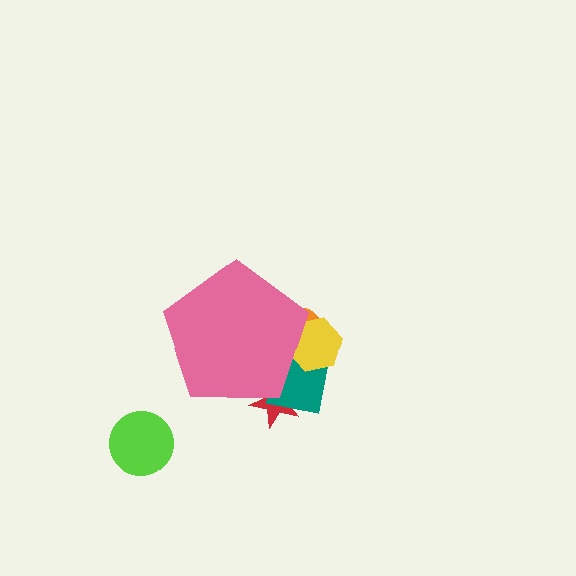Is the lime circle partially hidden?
No, the lime circle is fully visible.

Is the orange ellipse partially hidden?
Yes, the orange ellipse is partially hidden behind the pink pentagon.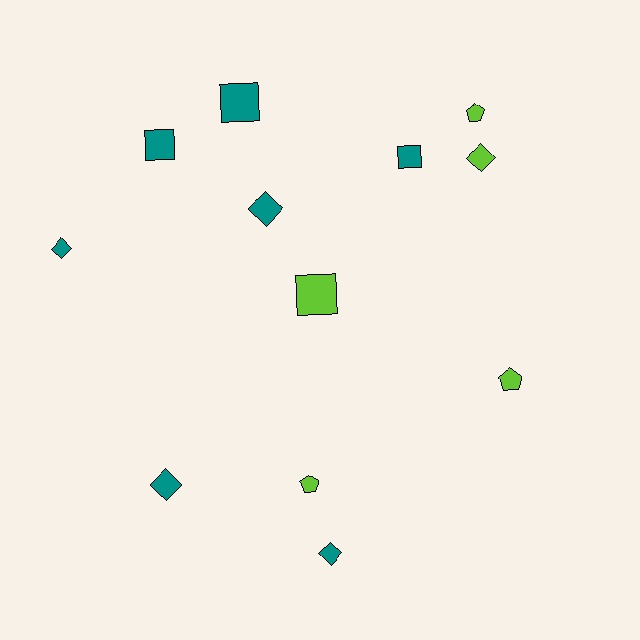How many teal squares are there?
There are 3 teal squares.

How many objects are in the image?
There are 12 objects.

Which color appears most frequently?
Teal, with 7 objects.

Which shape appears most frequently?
Diamond, with 5 objects.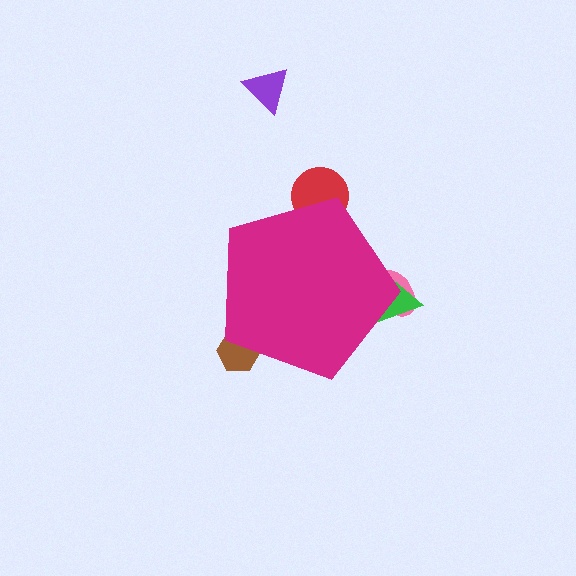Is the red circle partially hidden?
Yes, the red circle is partially hidden behind the magenta pentagon.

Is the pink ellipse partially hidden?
Yes, the pink ellipse is partially hidden behind the magenta pentagon.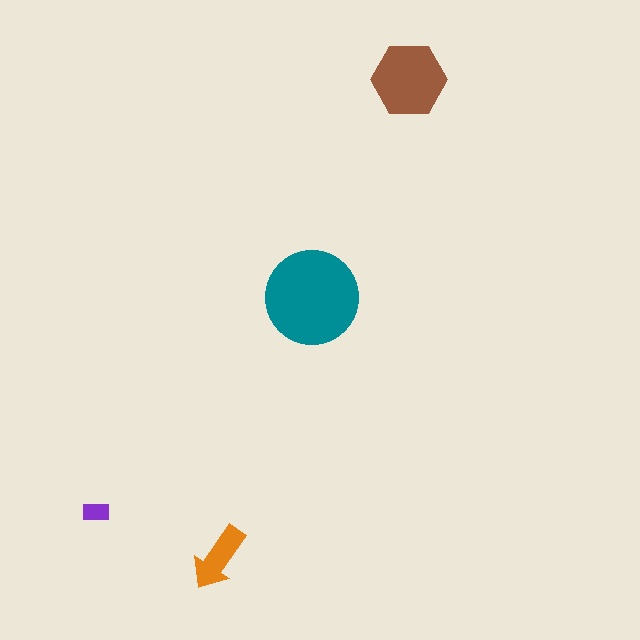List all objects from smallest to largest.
The purple rectangle, the orange arrow, the brown hexagon, the teal circle.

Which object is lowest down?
The orange arrow is bottommost.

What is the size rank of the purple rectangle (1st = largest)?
4th.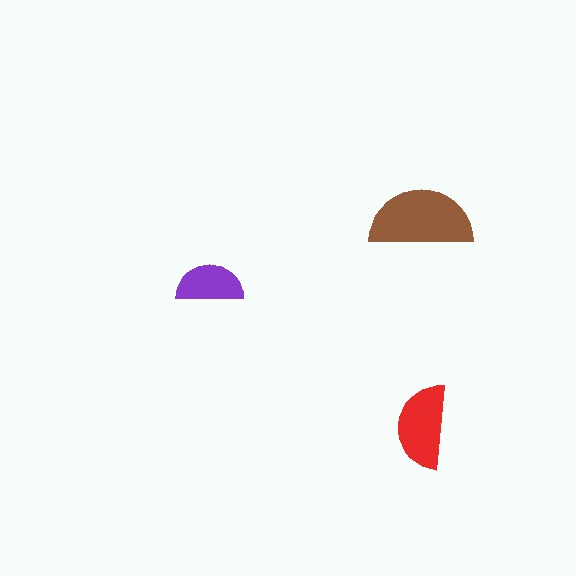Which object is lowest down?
The red semicircle is bottommost.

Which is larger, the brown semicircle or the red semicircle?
The brown one.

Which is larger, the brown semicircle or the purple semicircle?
The brown one.